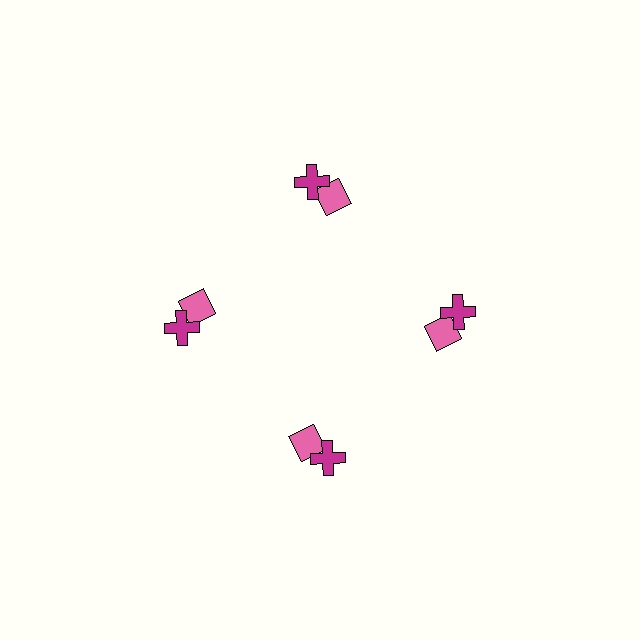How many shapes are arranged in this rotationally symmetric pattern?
There are 8 shapes, arranged in 4 groups of 2.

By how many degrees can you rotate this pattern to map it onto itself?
The pattern maps onto itself every 90 degrees of rotation.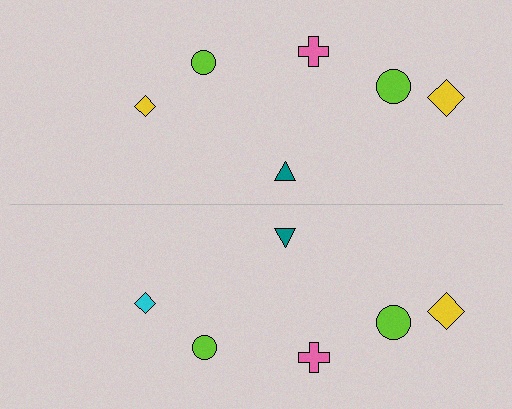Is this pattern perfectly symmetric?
No, the pattern is not perfectly symmetric. The cyan diamond on the bottom side breaks the symmetry — its mirror counterpart is yellow.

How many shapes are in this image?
There are 12 shapes in this image.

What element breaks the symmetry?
The cyan diamond on the bottom side breaks the symmetry — its mirror counterpart is yellow.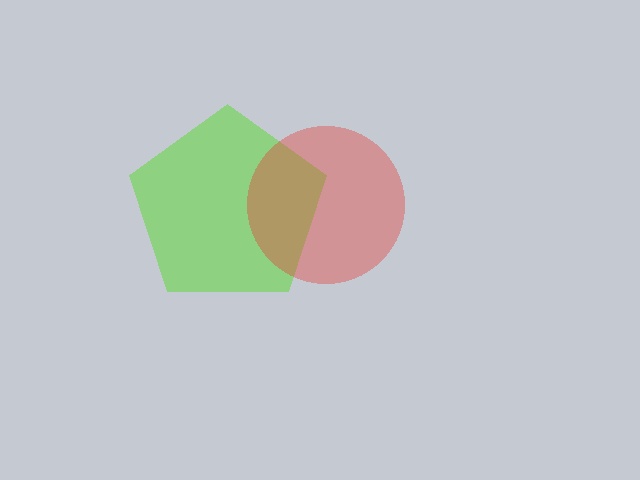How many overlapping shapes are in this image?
There are 2 overlapping shapes in the image.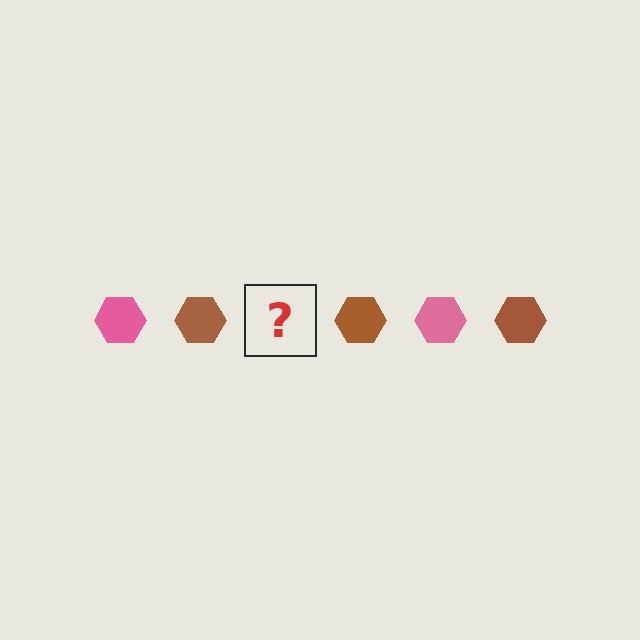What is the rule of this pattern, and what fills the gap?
The rule is that the pattern cycles through pink, brown hexagons. The gap should be filled with a pink hexagon.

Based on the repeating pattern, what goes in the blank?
The blank should be a pink hexagon.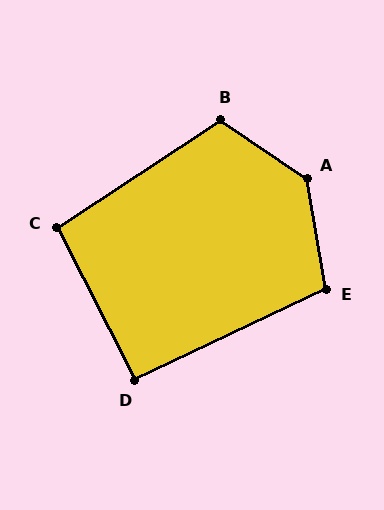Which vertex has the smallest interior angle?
D, at approximately 92 degrees.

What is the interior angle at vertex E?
Approximately 106 degrees (obtuse).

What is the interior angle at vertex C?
Approximately 96 degrees (obtuse).